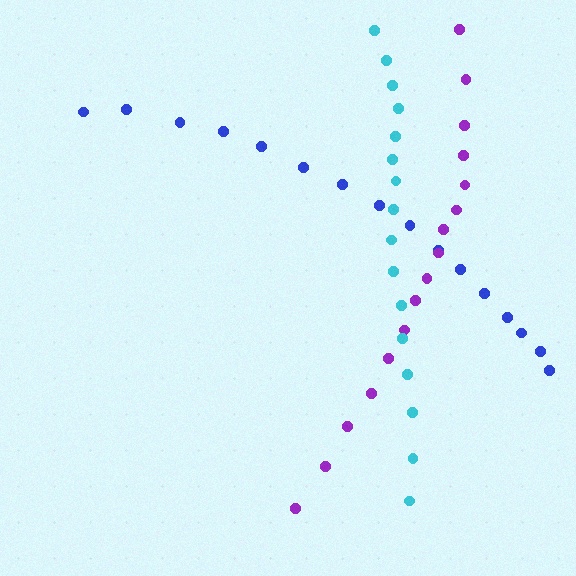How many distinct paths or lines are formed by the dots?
There are 3 distinct paths.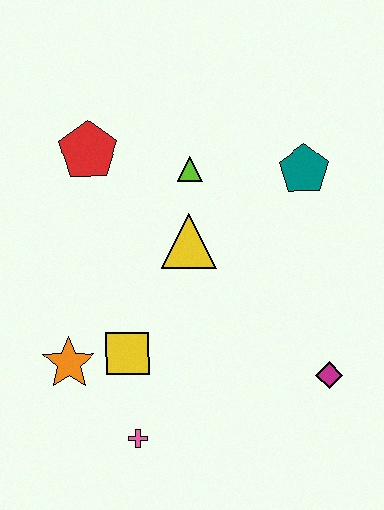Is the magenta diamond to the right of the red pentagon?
Yes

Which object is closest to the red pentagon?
The lime triangle is closest to the red pentagon.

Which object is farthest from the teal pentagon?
The pink cross is farthest from the teal pentagon.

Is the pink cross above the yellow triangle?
No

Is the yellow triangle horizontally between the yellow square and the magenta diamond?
Yes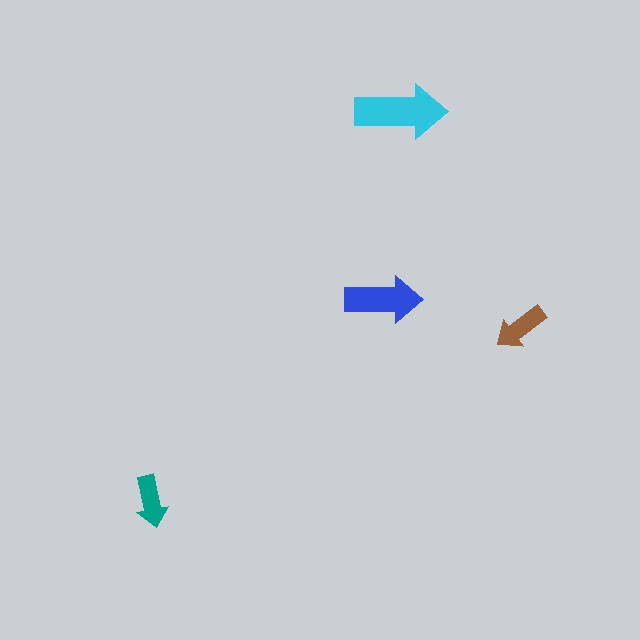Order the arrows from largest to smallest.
the cyan one, the blue one, the brown one, the teal one.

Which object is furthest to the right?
The brown arrow is rightmost.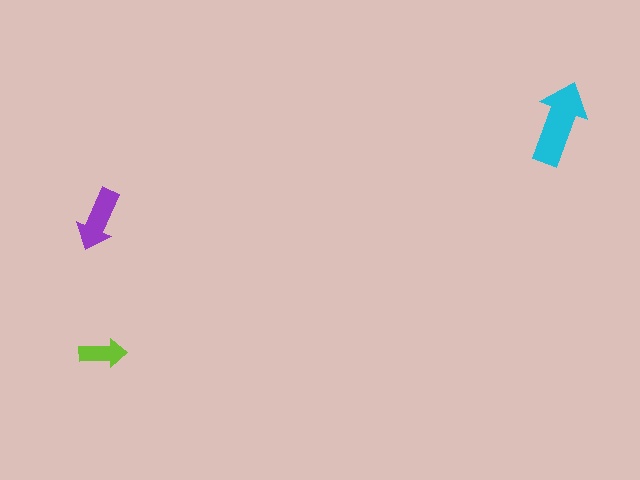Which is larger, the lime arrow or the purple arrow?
The purple one.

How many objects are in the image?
There are 3 objects in the image.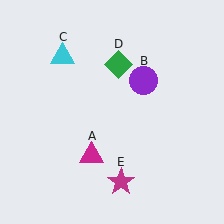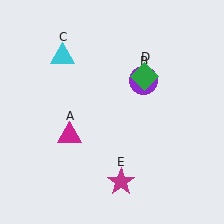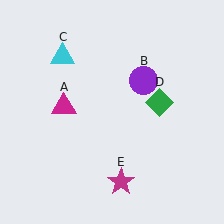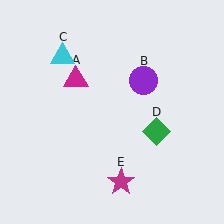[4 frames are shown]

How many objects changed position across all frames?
2 objects changed position: magenta triangle (object A), green diamond (object D).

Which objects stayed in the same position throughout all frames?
Purple circle (object B) and cyan triangle (object C) and magenta star (object E) remained stationary.